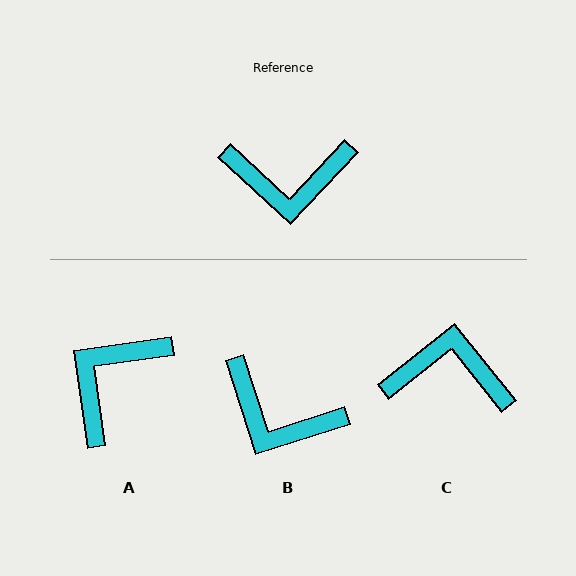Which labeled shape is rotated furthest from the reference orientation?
C, about 171 degrees away.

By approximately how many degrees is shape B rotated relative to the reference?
Approximately 29 degrees clockwise.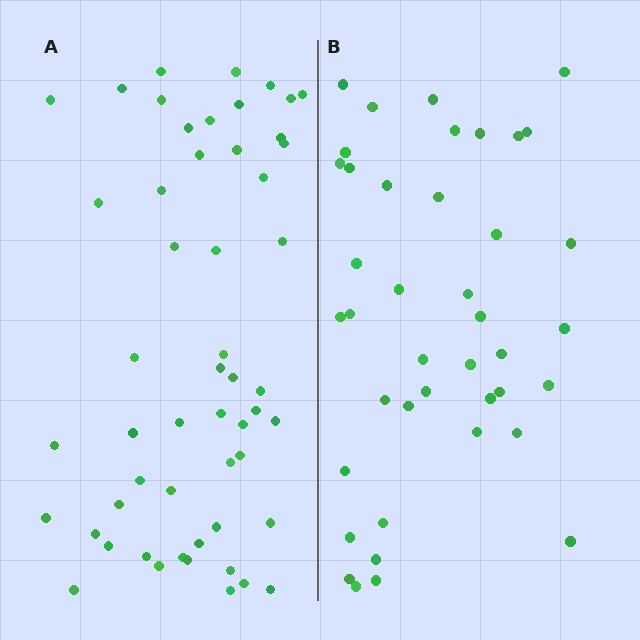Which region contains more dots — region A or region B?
Region A (the left region) has more dots.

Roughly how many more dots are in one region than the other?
Region A has roughly 12 or so more dots than region B.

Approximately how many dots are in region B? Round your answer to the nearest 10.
About 40 dots. (The exact count is 41, which rounds to 40.)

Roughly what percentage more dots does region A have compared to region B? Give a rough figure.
About 30% more.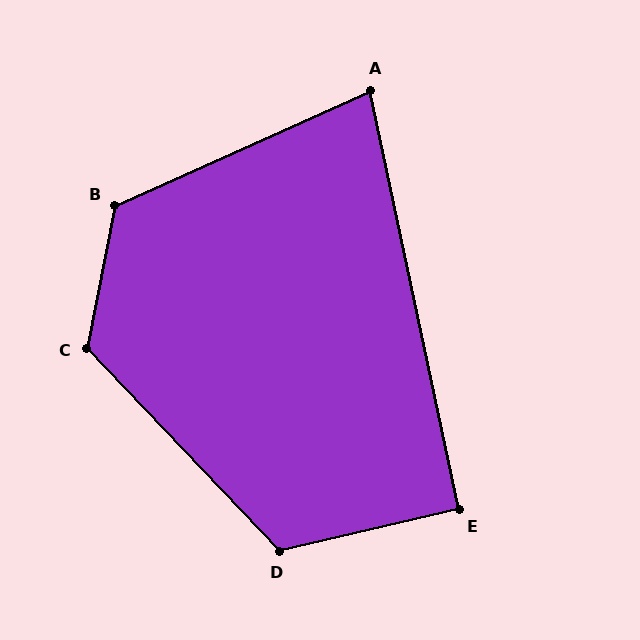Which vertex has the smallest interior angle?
A, at approximately 78 degrees.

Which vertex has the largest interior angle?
C, at approximately 125 degrees.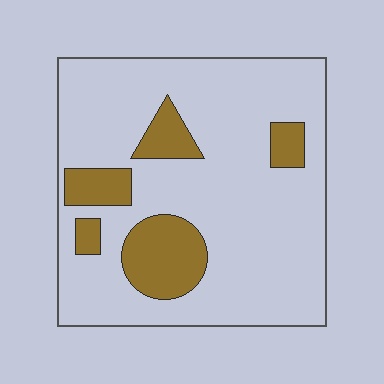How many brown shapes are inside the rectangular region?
5.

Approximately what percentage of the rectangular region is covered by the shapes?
Approximately 20%.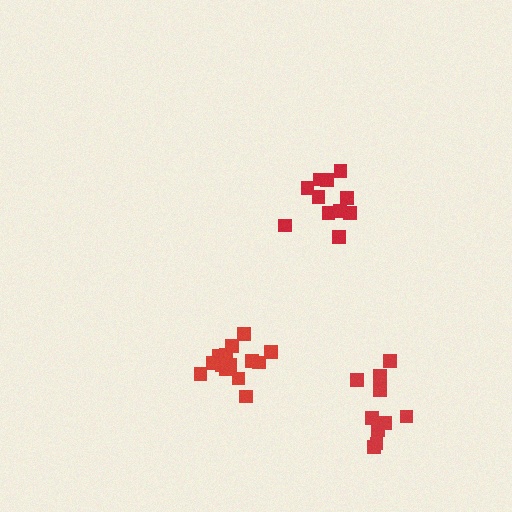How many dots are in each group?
Group 1: 11 dots, Group 2: 14 dots, Group 3: 11 dots (36 total).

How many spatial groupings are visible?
There are 3 spatial groupings.